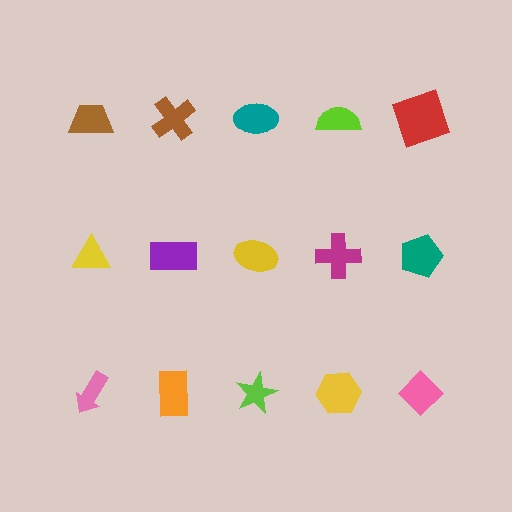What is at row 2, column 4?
A magenta cross.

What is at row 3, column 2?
An orange rectangle.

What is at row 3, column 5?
A pink diamond.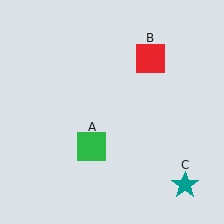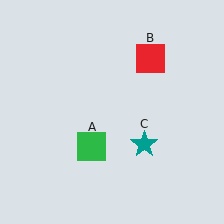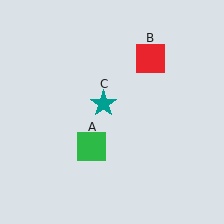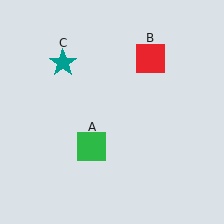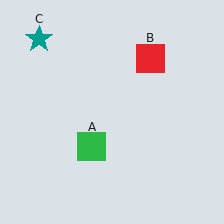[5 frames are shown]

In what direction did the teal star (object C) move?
The teal star (object C) moved up and to the left.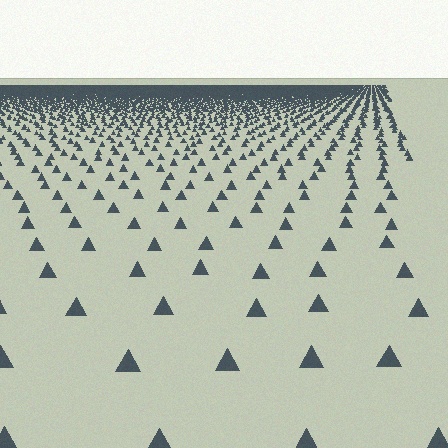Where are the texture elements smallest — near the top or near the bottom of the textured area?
Near the top.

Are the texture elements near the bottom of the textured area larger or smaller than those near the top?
Larger. Near the bottom, elements are closer to the viewer and appear at a bigger on-screen size.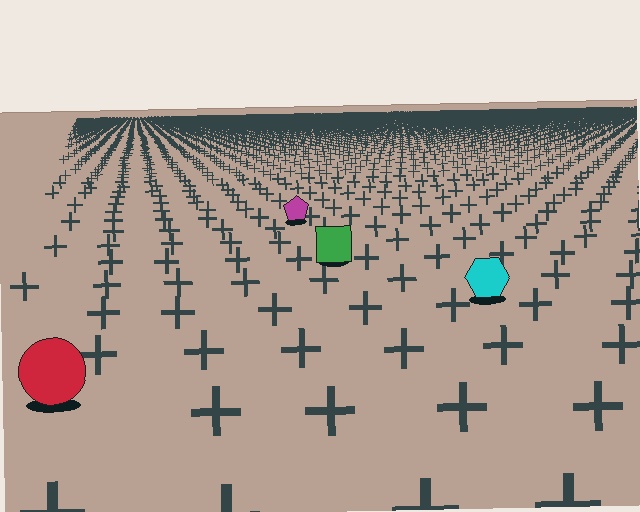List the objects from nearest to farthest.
From nearest to farthest: the red circle, the cyan hexagon, the green square, the magenta pentagon.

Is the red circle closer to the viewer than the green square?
Yes. The red circle is closer — you can tell from the texture gradient: the ground texture is coarser near it.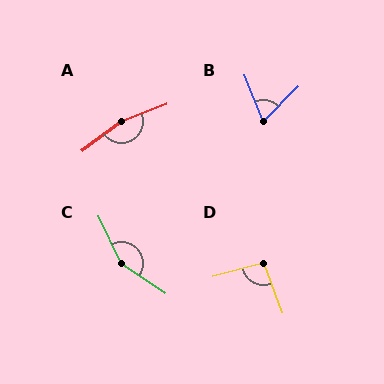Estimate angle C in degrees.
Approximately 149 degrees.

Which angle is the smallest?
B, at approximately 67 degrees.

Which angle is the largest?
A, at approximately 165 degrees.